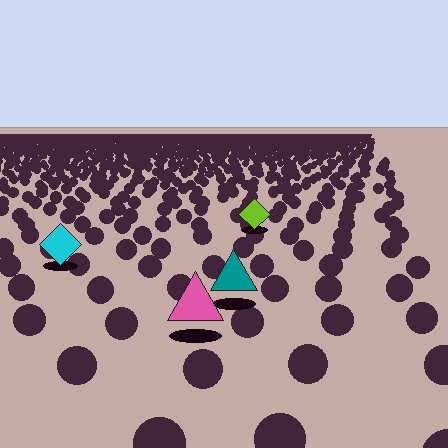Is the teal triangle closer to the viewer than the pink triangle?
No. The pink triangle is closer — you can tell from the texture gradient: the ground texture is coarser near it.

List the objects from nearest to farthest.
From nearest to farthest: the pink triangle, the teal triangle, the cyan diamond, the lime diamond.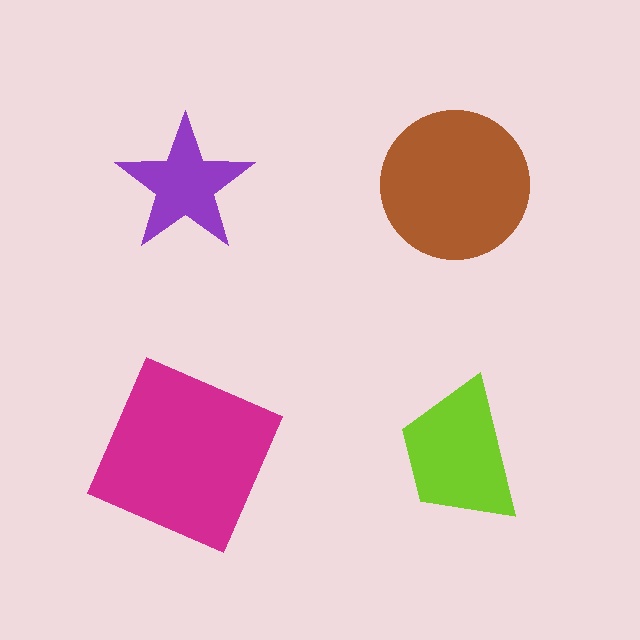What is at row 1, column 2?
A brown circle.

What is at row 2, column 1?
A magenta square.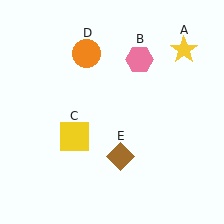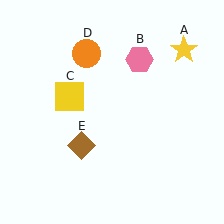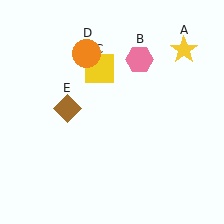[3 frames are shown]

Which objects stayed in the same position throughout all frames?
Yellow star (object A) and pink hexagon (object B) and orange circle (object D) remained stationary.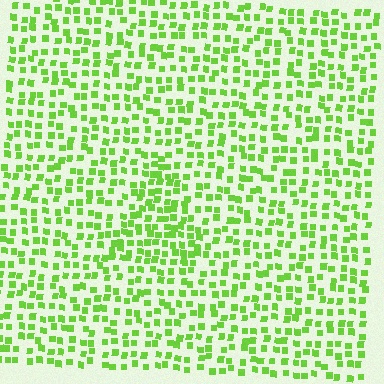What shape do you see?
I see a triangle.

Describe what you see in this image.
The image contains small lime elements arranged at two different densities. A triangle-shaped region is visible where the elements are more densely packed than the surrounding area.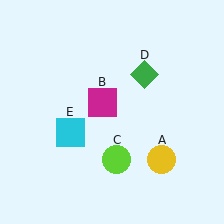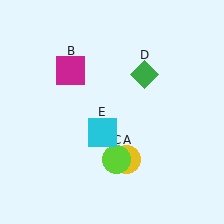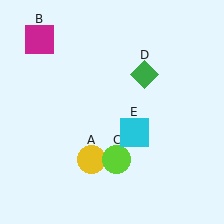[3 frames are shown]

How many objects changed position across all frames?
3 objects changed position: yellow circle (object A), magenta square (object B), cyan square (object E).